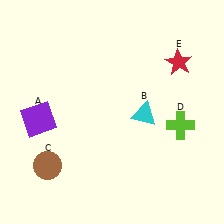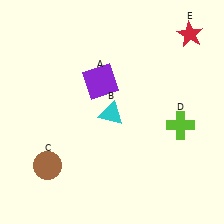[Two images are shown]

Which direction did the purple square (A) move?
The purple square (A) moved right.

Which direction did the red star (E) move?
The red star (E) moved up.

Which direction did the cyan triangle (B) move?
The cyan triangle (B) moved left.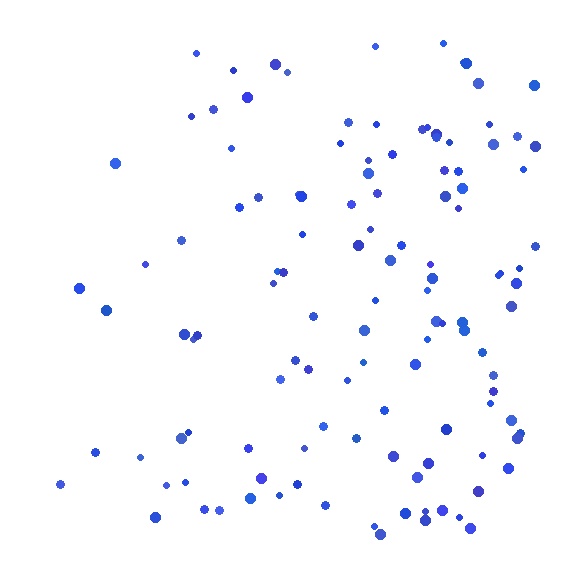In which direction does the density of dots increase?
From left to right, with the right side densest.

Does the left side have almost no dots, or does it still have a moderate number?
Still a moderate number, just noticeably fewer than the right.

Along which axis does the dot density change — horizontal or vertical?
Horizontal.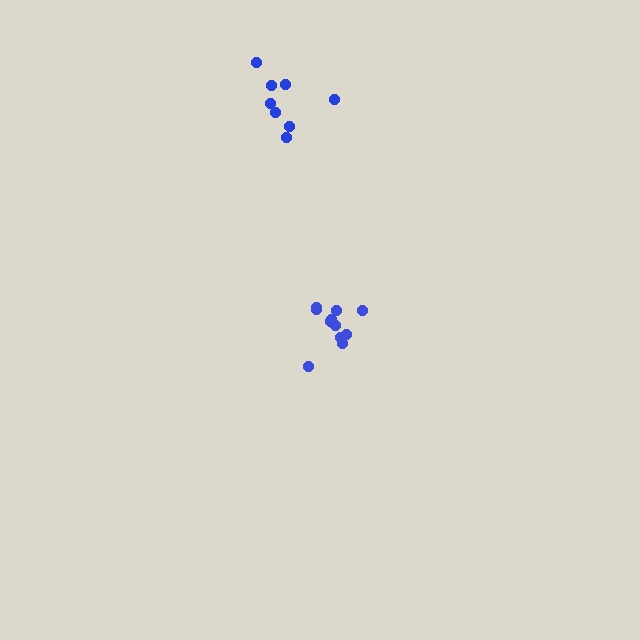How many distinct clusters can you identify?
There are 2 distinct clusters.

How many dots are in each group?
Group 1: 11 dots, Group 2: 8 dots (19 total).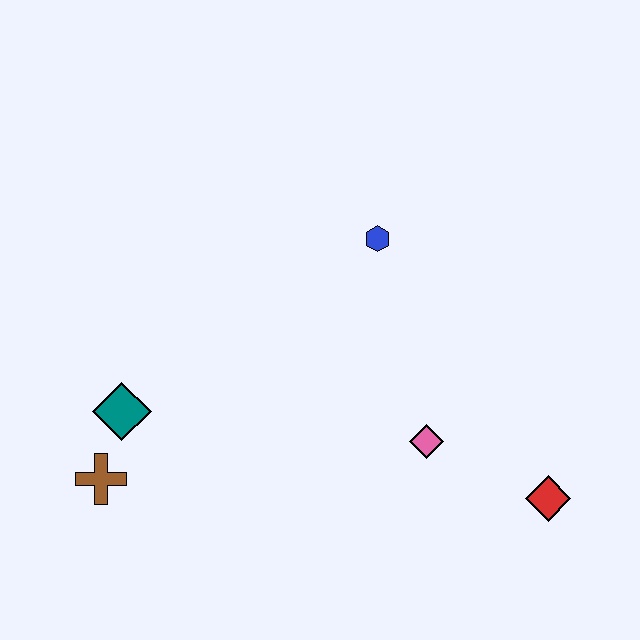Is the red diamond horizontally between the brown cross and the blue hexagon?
No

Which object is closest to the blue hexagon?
The pink diamond is closest to the blue hexagon.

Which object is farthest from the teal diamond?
The red diamond is farthest from the teal diamond.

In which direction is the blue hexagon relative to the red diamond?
The blue hexagon is above the red diamond.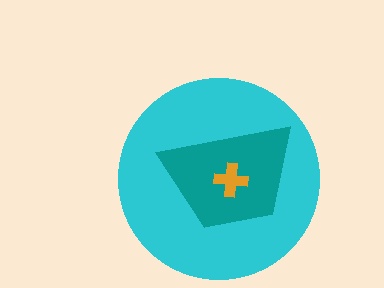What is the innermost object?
The orange cross.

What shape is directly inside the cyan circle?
The teal trapezoid.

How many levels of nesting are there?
3.